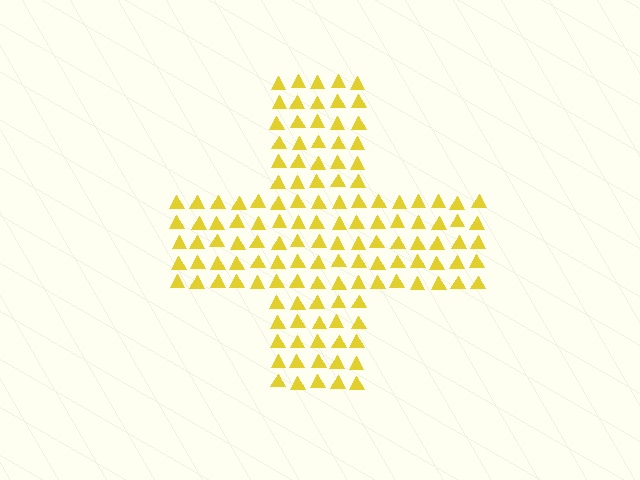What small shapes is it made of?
It is made of small triangles.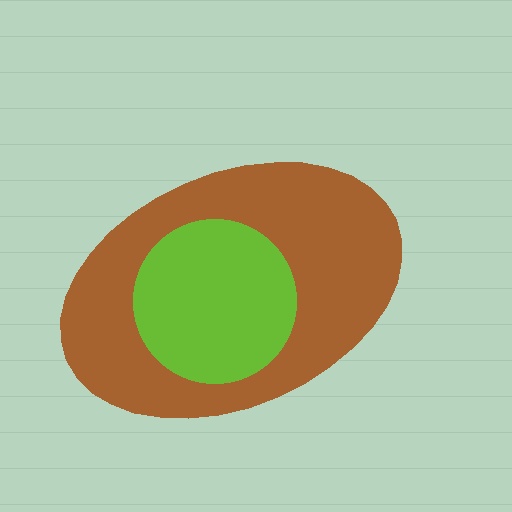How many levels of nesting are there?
2.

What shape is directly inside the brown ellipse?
The lime circle.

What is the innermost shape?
The lime circle.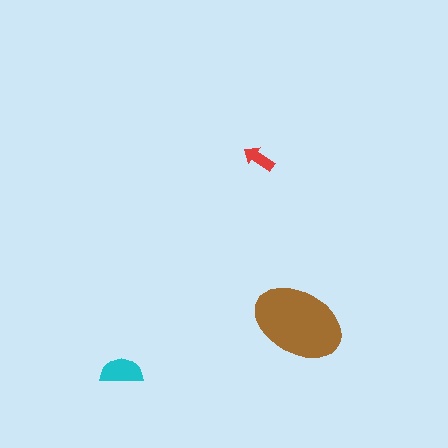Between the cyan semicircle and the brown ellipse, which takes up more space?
The brown ellipse.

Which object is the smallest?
The red arrow.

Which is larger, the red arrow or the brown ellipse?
The brown ellipse.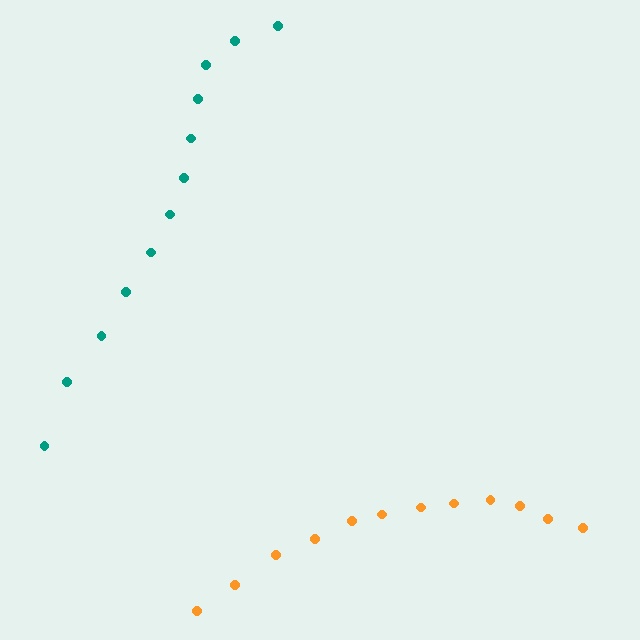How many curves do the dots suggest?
There are 2 distinct paths.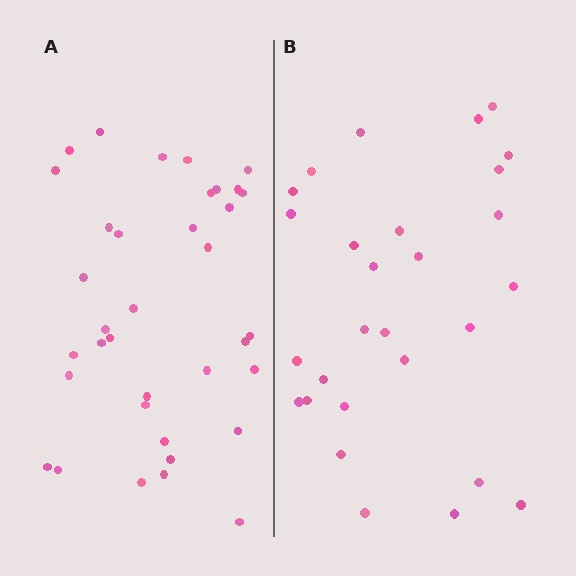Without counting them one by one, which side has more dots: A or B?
Region A (the left region) has more dots.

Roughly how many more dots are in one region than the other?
Region A has roughly 8 or so more dots than region B.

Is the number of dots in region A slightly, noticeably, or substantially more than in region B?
Region A has noticeably more, but not dramatically so. The ratio is roughly 1.3 to 1.